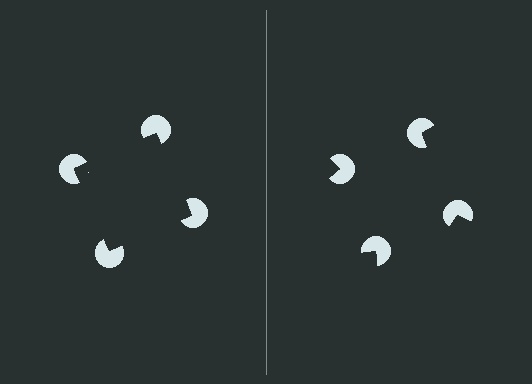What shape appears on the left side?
An illusory square.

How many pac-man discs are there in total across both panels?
8 — 4 on each side.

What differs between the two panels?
The pac-man discs are positioned identically on both sides; only the wedge orientations differ. On the left they align to a square; on the right they are misaligned.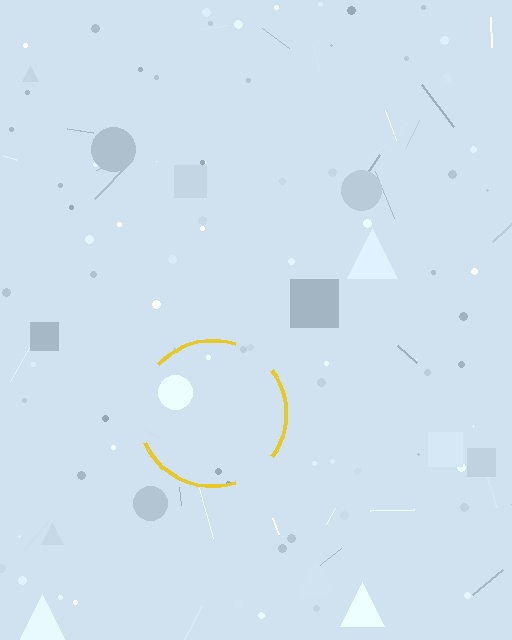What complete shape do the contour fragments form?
The contour fragments form a circle.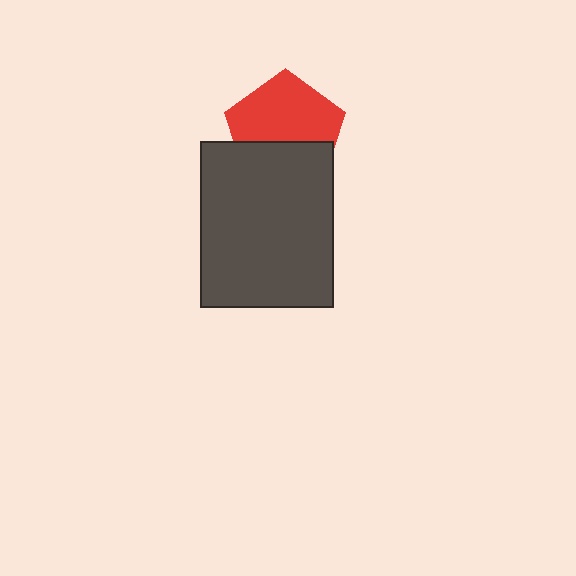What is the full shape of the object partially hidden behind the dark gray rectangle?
The partially hidden object is a red pentagon.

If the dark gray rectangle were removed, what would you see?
You would see the complete red pentagon.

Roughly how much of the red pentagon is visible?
About half of it is visible (roughly 61%).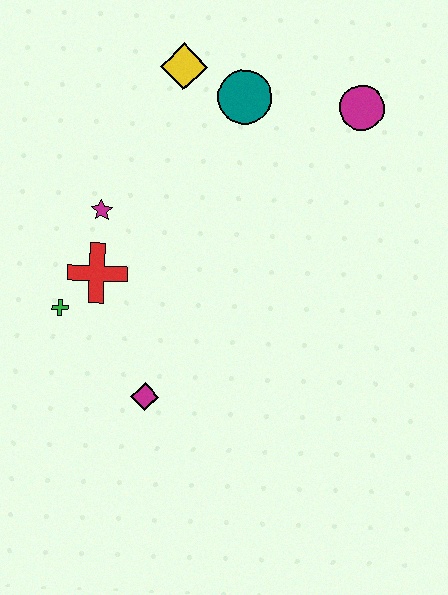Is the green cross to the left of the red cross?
Yes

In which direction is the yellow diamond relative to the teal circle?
The yellow diamond is to the left of the teal circle.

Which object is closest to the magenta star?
The red cross is closest to the magenta star.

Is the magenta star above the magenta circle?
No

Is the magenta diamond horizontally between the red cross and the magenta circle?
Yes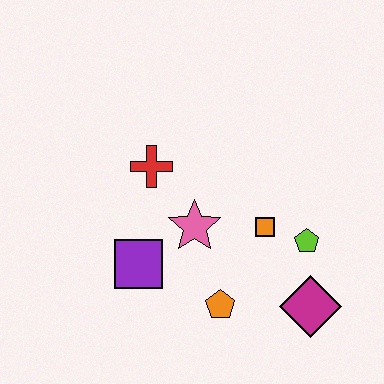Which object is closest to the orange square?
The lime pentagon is closest to the orange square.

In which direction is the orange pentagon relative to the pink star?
The orange pentagon is below the pink star.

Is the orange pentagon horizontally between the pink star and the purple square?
No